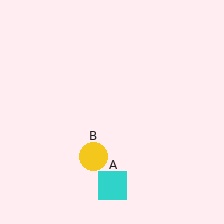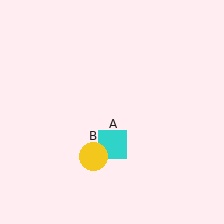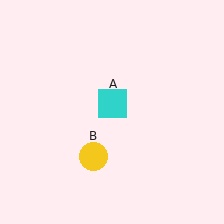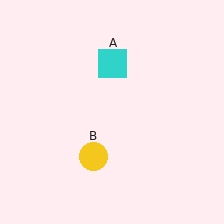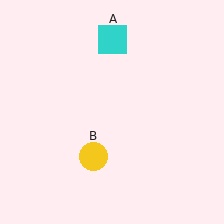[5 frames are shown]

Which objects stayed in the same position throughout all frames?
Yellow circle (object B) remained stationary.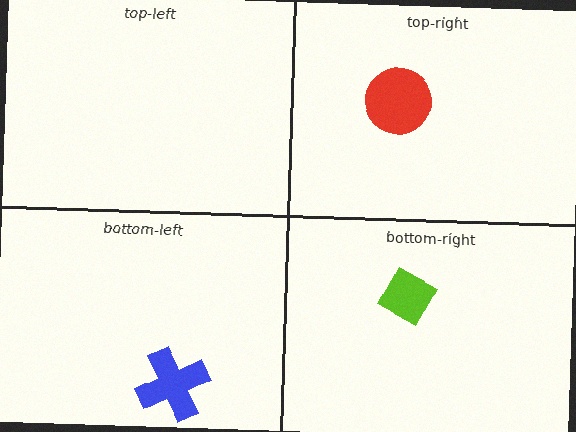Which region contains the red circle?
The top-right region.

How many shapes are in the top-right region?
1.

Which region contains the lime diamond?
The bottom-right region.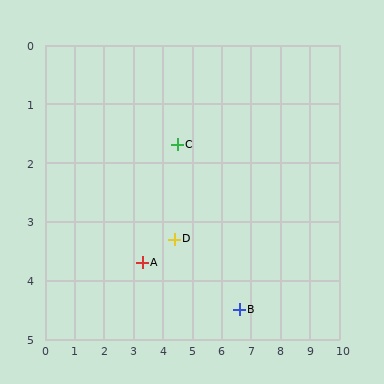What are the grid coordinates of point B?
Point B is at approximately (6.6, 4.5).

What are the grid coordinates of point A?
Point A is at approximately (3.3, 3.7).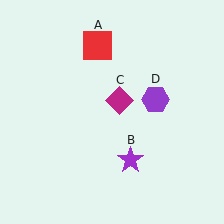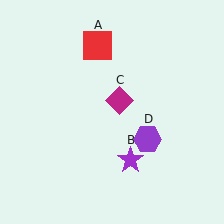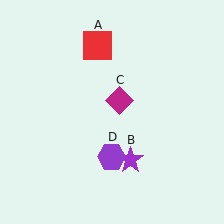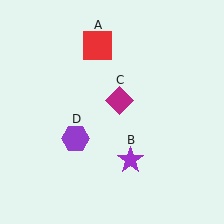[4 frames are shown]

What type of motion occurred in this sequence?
The purple hexagon (object D) rotated clockwise around the center of the scene.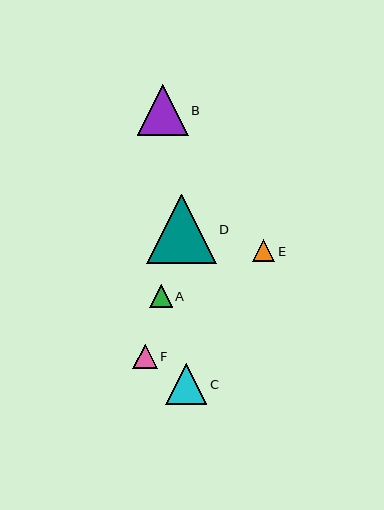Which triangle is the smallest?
Triangle A is the smallest with a size of approximately 22 pixels.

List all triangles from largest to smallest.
From largest to smallest: D, B, C, F, E, A.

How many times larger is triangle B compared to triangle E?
Triangle B is approximately 2.2 times the size of triangle E.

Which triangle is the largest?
Triangle D is the largest with a size of approximately 69 pixels.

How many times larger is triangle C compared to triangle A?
Triangle C is approximately 1.8 times the size of triangle A.